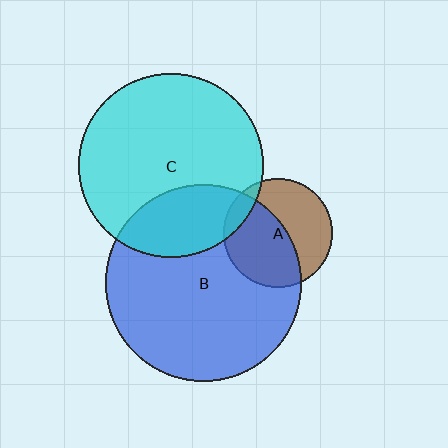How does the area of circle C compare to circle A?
Approximately 2.8 times.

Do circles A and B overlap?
Yes.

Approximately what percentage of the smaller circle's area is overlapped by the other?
Approximately 55%.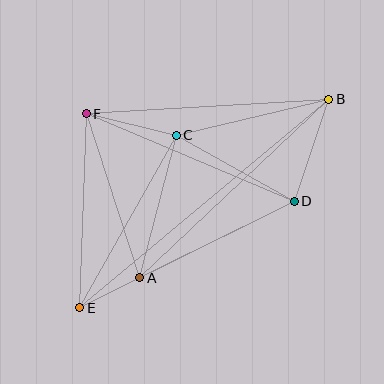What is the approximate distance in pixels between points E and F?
The distance between E and F is approximately 194 pixels.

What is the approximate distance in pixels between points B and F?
The distance between B and F is approximately 243 pixels.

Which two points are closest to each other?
Points A and E are closest to each other.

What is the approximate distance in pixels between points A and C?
The distance between A and C is approximately 147 pixels.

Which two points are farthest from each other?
Points B and E are farthest from each other.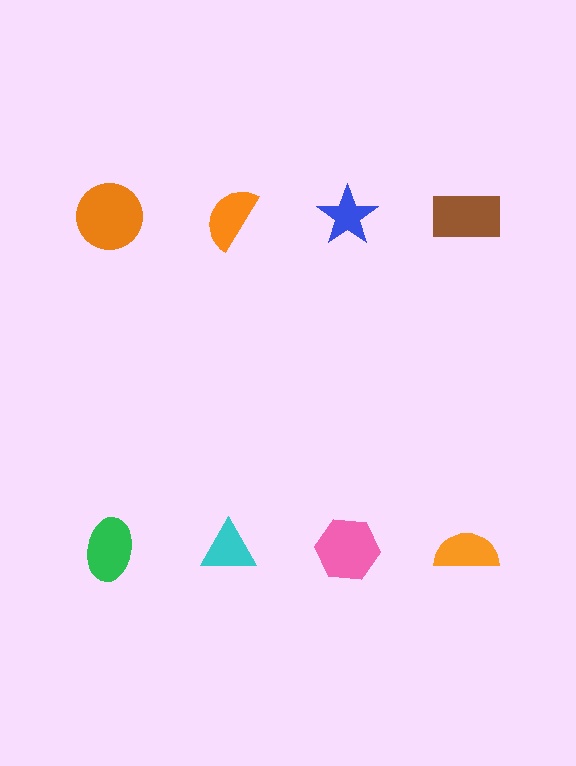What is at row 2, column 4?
An orange semicircle.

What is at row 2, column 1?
A green ellipse.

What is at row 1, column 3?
A blue star.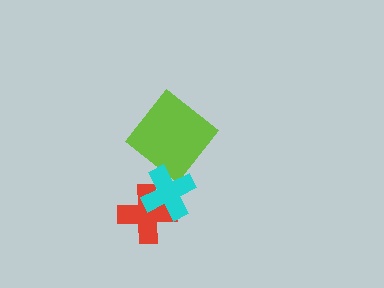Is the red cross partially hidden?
Yes, it is partially covered by another shape.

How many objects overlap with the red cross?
1 object overlaps with the red cross.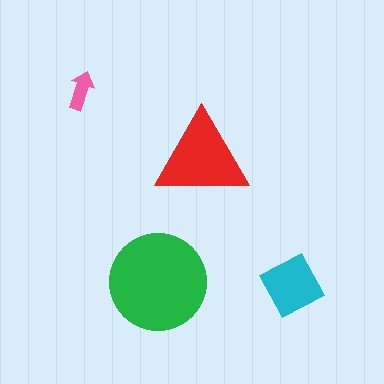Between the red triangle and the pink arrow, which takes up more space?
The red triangle.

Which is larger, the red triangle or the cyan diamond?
The red triangle.